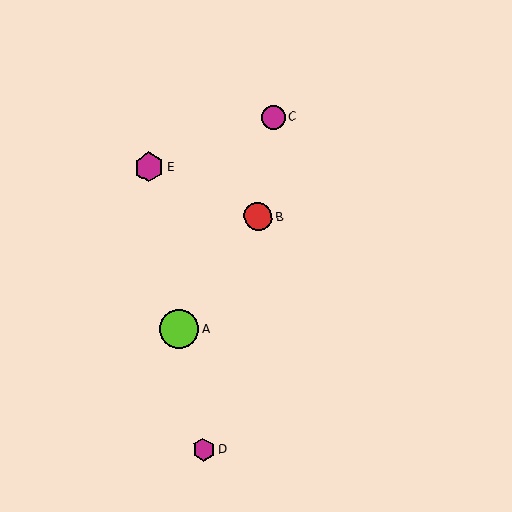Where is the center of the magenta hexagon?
The center of the magenta hexagon is at (149, 167).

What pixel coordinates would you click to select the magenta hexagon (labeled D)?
Click at (204, 449) to select the magenta hexagon D.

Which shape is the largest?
The lime circle (labeled A) is the largest.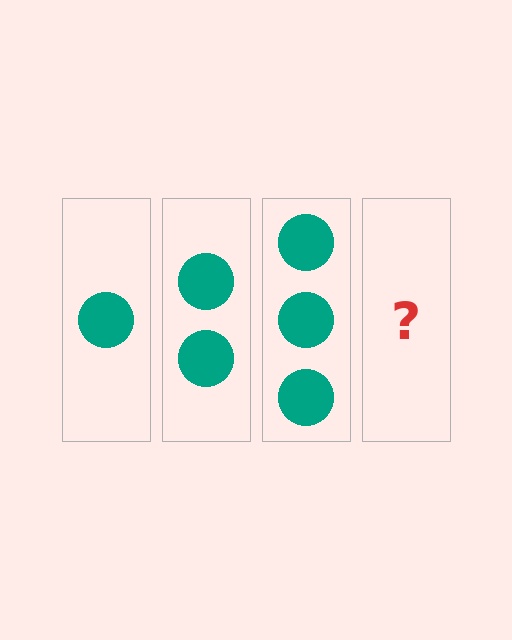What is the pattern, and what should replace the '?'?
The pattern is that each step adds one more circle. The '?' should be 4 circles.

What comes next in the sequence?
The next element should be 4 circles.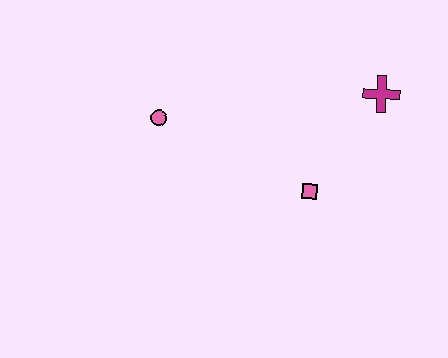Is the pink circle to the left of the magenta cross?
Yes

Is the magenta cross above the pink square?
Yes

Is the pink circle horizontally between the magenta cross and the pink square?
No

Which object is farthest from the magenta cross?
The pink circle is farthest from the magenta cross.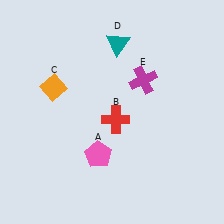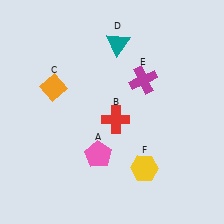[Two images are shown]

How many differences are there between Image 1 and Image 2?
There is 1 difference between the two images.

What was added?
A yellow hexagon (F) was added in Image 2.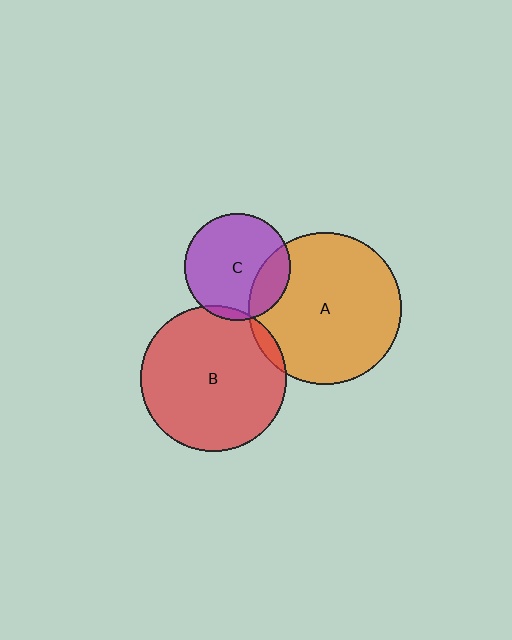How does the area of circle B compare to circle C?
Approximately 1.9 times.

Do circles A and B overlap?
Yes.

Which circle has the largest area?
Circle A (orange).